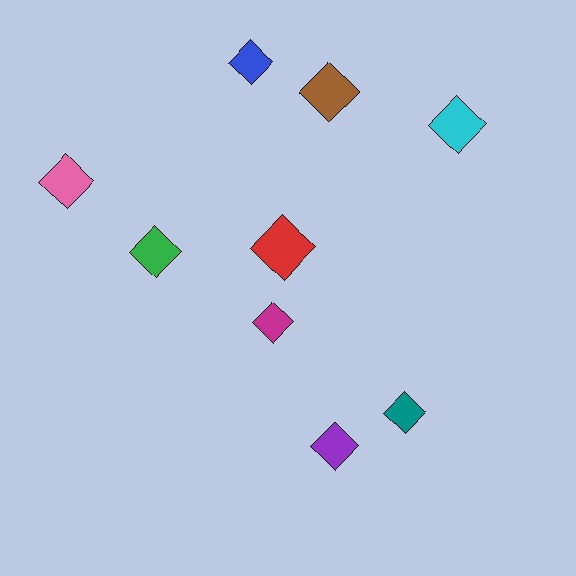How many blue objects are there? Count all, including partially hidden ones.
There is 1 blue object.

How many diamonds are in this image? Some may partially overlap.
There are 9 diamonds.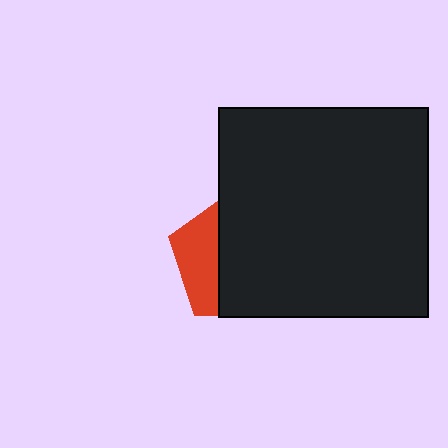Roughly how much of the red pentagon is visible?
A small part of it is visible (roughly 32%).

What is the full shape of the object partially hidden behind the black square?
The partially hidden object is a red pentagon.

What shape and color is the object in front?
The object in front is a black square.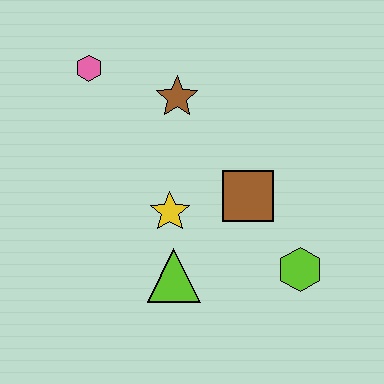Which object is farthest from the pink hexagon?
The lime hexagon is farthest from the pink hexagon.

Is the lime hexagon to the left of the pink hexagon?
No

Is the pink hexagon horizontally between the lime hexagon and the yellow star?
No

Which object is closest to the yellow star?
The lime triangle is closest to the yellow star.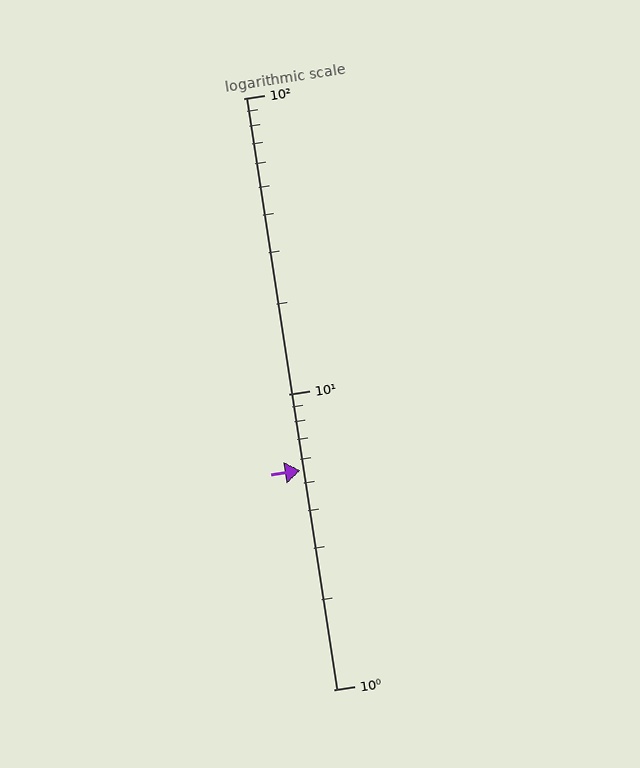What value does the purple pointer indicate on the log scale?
The pointer indicates approximately 5.5.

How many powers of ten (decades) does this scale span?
The scale spans 2 decades, from 1 to 100.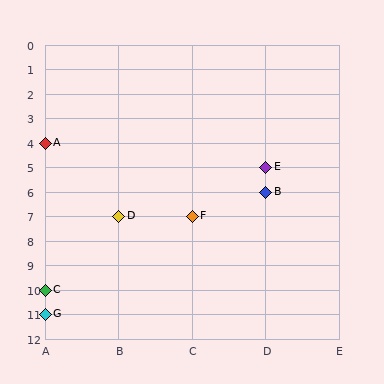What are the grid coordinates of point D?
Point D is at grid coordinates (B, 7).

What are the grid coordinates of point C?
Point C is at grid coordinates (A, 10).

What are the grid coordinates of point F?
Point F is at grid coordinates (C, 7).